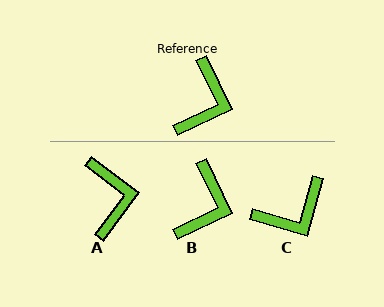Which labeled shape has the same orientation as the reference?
B.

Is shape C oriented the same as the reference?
No, it is off by about 42 degrees.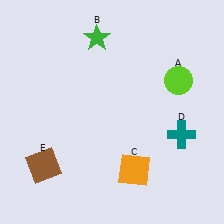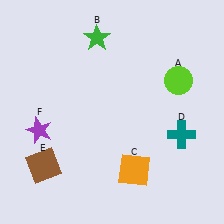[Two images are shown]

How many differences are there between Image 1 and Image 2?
There is 1 difference between the two images.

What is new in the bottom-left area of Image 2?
A purple star (F) was added in the bottom-left area of Image 2.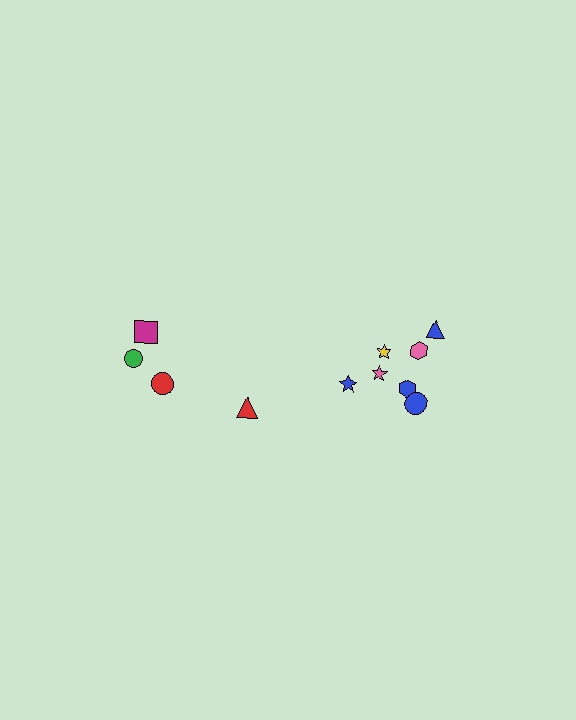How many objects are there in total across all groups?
There are 11 objects.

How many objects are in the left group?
There are 4 objects.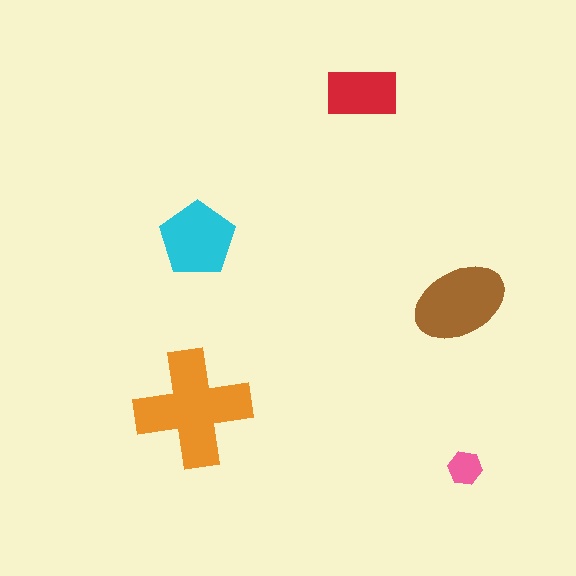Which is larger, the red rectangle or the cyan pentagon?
The cyan pentagon.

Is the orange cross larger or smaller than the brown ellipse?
Larger.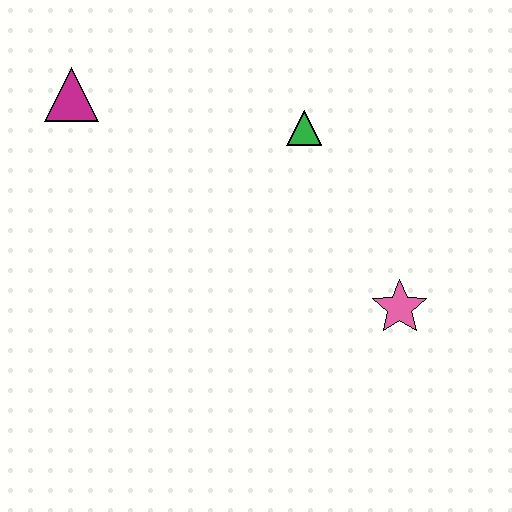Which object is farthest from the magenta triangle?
The pink star is farthest from the magenta triangle.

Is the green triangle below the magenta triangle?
Yes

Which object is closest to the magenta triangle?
The green triangle is closest to the magenta triangle.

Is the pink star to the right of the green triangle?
Yes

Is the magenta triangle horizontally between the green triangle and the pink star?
No